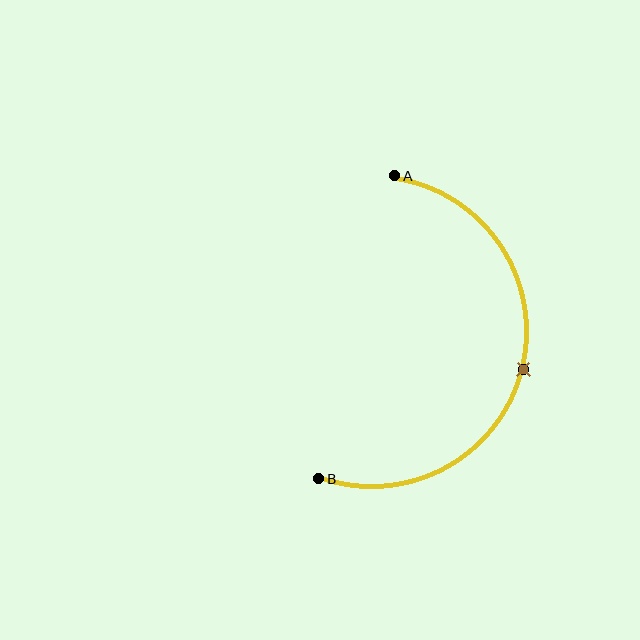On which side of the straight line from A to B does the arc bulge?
The arc bulges to the right of the straight line connecting A and B.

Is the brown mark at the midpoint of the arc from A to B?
Yes. The brown mark lies on the arc at equal arc-length from both A and B — it is the arc midpoint.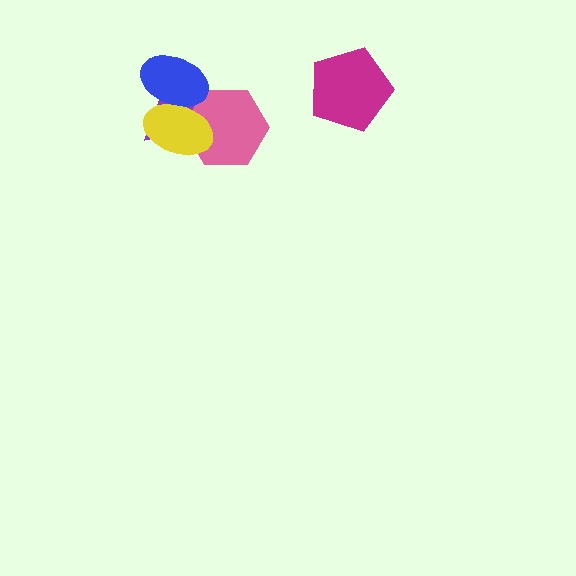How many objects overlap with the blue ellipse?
3 objects overlap with the blue ellipse.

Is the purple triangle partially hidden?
Yes, it is partially covered by another shape.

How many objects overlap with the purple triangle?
3 objects overlap with the purple triangle.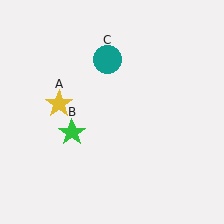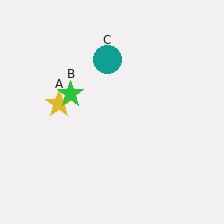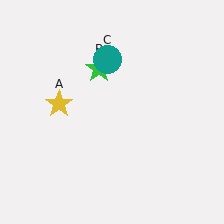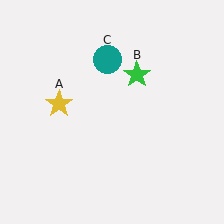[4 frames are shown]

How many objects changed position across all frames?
1 object changed position: green star (object B).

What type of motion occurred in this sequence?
The green star (object B) rotated clockwise around the center of the scene.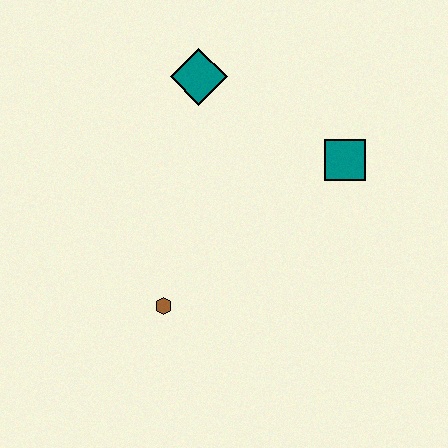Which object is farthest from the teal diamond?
The brown hexagon is farthest from the teal diamond.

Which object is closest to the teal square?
The teal diamond is closest to the teal square.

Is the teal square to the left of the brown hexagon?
No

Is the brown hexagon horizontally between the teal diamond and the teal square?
No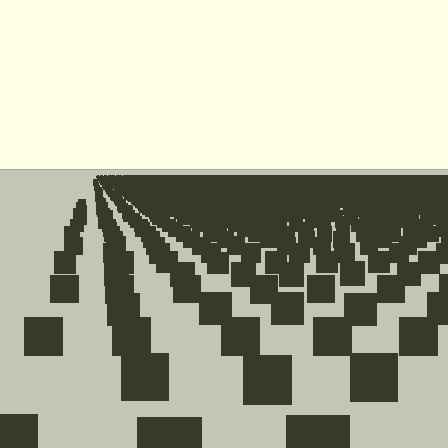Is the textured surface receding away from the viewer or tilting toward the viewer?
The surface is receding away from the viewer. Texture elements get smaller and denser toward the top.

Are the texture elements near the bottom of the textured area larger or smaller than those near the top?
Larger. Near the bottom, elements are closer to the viewer and appear at a bigger on-screen size.